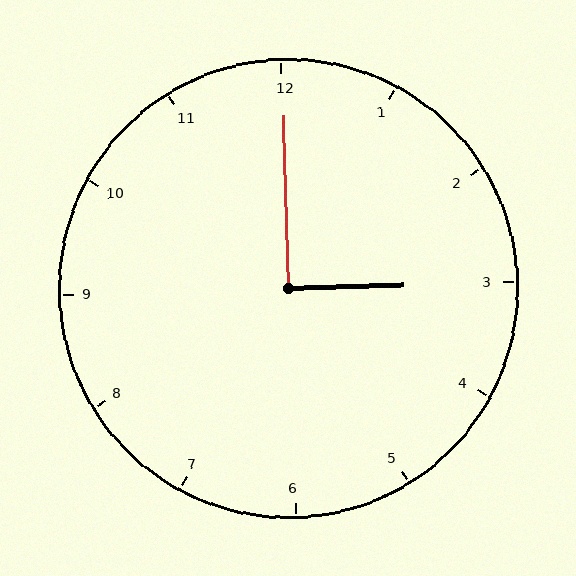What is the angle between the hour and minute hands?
Approximately 90 degrees.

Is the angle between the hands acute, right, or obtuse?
It is right.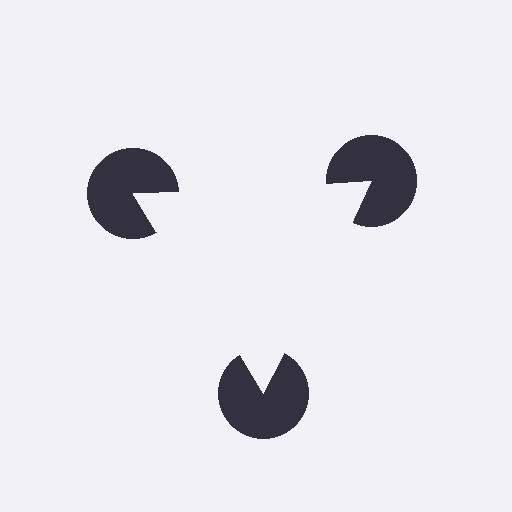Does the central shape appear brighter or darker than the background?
It typically appears slightly brighter than the background, even though no actual brightness change is drawn.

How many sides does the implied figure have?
3 sides.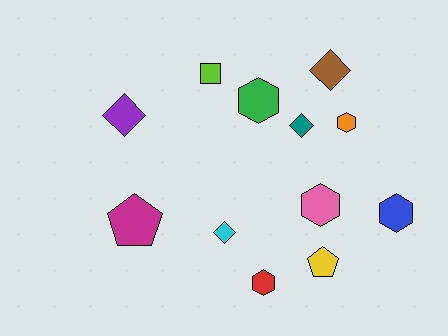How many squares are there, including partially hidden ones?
There is 1 square.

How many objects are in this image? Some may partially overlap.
There are 12 objects.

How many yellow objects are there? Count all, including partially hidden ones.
There is 1 yellow object.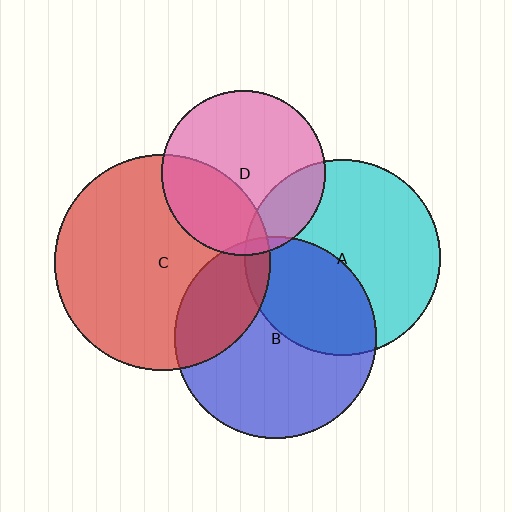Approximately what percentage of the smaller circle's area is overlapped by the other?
Approximately 5%.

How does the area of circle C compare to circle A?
Approximately 1.2 times.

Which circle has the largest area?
Circle C (red).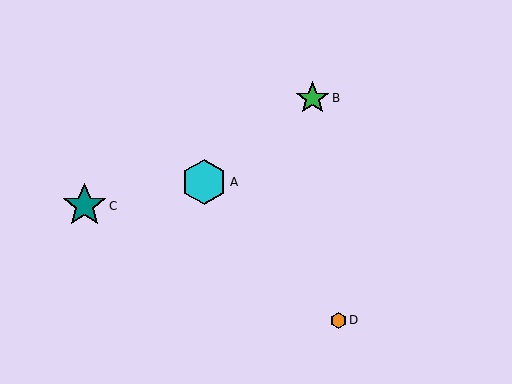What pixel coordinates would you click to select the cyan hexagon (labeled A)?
Click at (204, 182) to select the cyan hexagon A.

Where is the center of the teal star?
The center of the teal star is at (84, 206).